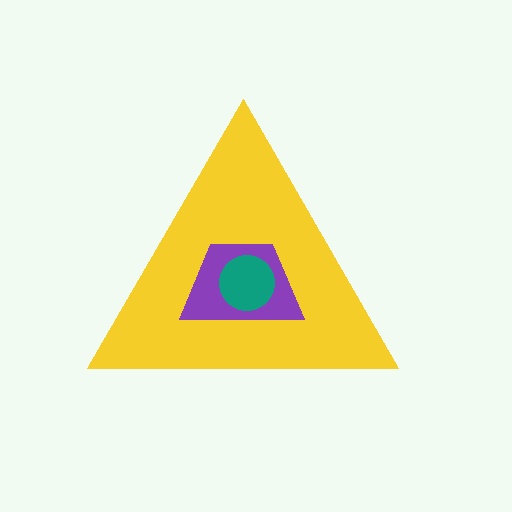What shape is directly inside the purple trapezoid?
The teal circle.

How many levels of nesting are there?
3.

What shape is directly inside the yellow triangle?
The purple trapezoid.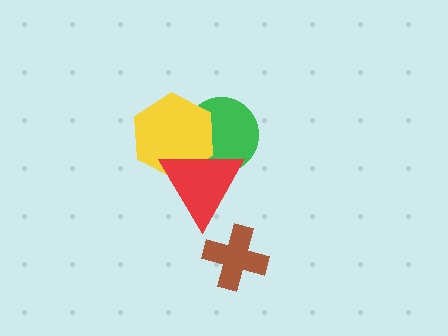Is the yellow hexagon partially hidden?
Yes, it is partially covered by another shape.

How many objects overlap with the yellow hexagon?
2 objects overlap with the yellow hexagon.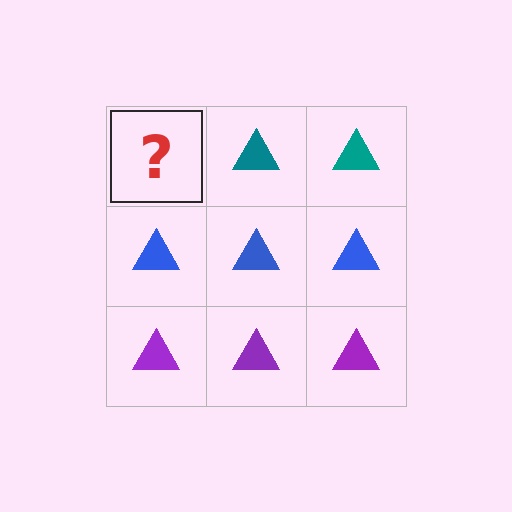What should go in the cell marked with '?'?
The missing cell should contain a teal triangle.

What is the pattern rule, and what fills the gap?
The rule is that each row has a consistent color. The gap should be filled with a teal triangle.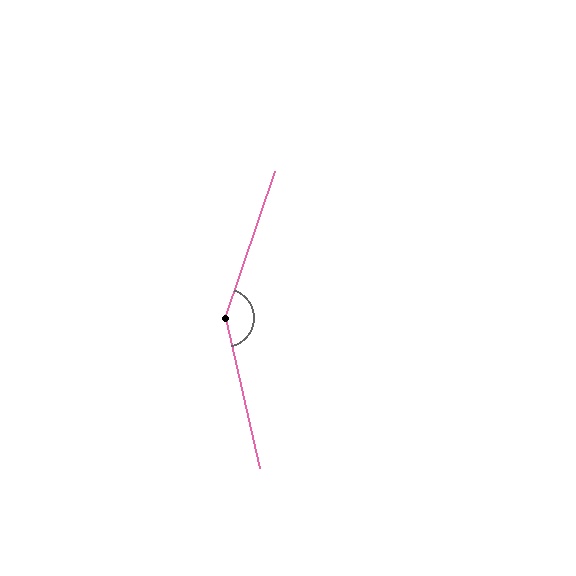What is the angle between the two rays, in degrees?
Approximately 148 degrees.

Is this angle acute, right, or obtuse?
It is obtuse.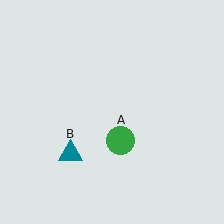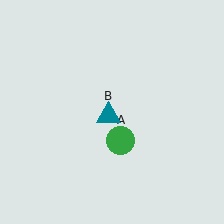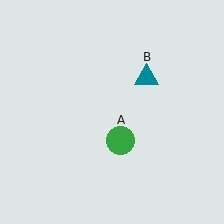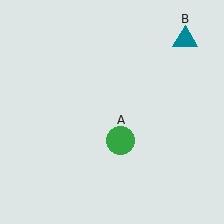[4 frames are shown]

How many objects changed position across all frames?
1 object changed position: teal triangle (object B).